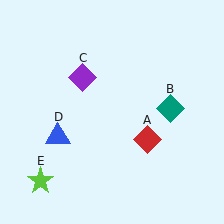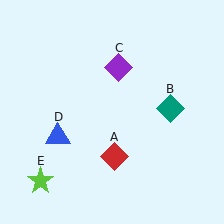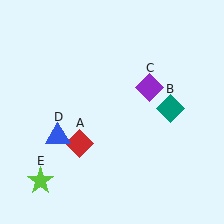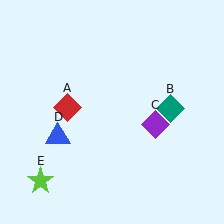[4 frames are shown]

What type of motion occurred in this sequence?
The red diamond (object A), purple diamond (object C) rotated clockwise around the center of the scene.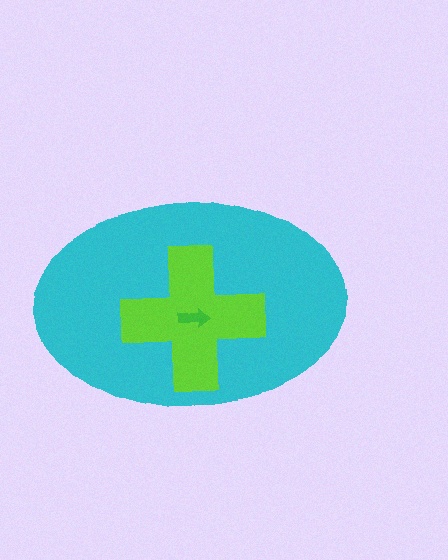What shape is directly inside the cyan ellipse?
The lime cross.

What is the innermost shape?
The green arrow.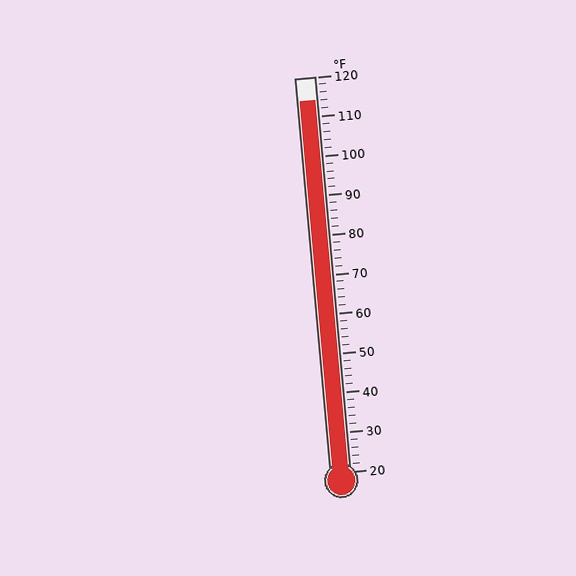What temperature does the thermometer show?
The thermometer shows approximately 114°F.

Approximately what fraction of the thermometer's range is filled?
The thermometer is filled to approximately 95% of its range.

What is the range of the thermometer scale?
The thermometer scale ranges from 20°F to 120°F.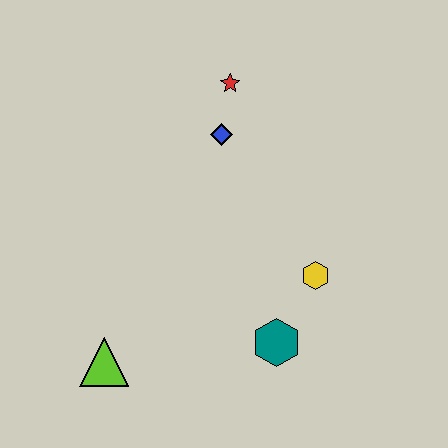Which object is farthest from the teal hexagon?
The red star is farthest from the teal hexagon.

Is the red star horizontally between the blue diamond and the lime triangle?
No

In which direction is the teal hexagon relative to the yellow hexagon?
The teal hexagon is below the yellow hexagon.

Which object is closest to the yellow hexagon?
The teal hexagon is closest to the yellow hexagon.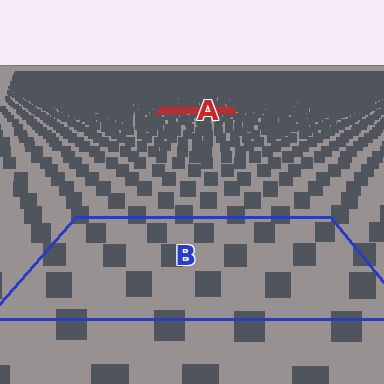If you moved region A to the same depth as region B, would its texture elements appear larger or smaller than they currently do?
They would appear larger. At a closer depth, the same texture elements are projected at a bigger on-screen size.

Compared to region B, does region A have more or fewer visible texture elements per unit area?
Region A has more texture elements per unit area — they are packed more densely because it is farther away.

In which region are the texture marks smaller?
The texture marks are smaller in region A, because it is farther away.